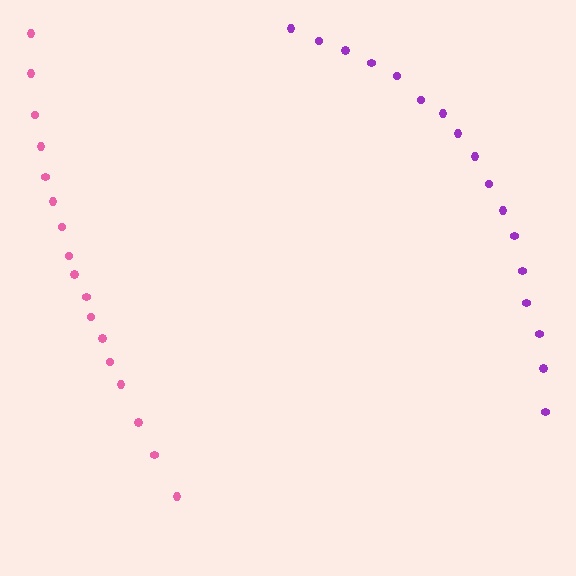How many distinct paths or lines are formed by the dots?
There are 2 distinct paths.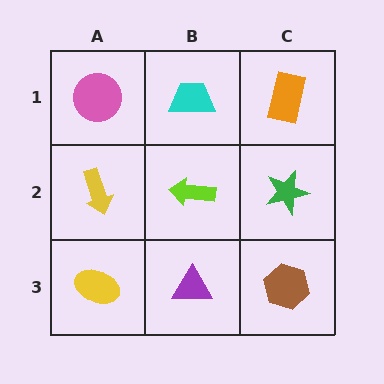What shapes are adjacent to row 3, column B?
A lime arrow (row 2, column B), a yellow ellipse (row 3, column A), a brown hexagon (row 3, column C).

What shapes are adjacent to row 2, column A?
A pink circle (row 1, column A), a yellow ellipse (row 3, column A), a lime arrow (row 2, column B).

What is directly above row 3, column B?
A lime arrow.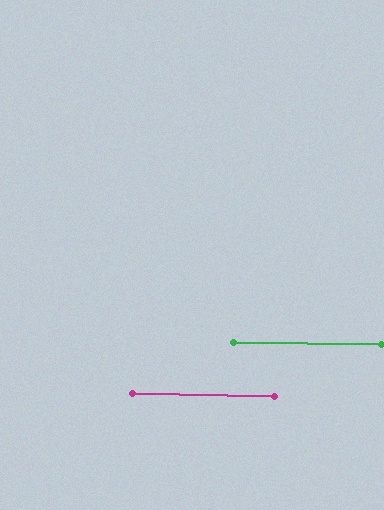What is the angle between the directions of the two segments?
Approximately 1 degree.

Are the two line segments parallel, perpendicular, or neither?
Parallel — their directions differ by only 0.7°.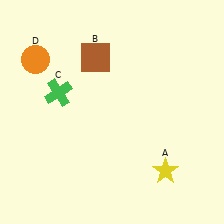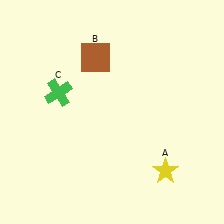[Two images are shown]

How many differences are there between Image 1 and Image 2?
There is 1 difference between the two images.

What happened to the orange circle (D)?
The orange circle (D) was removed in Image 2. It was in the top-left area of Image 1.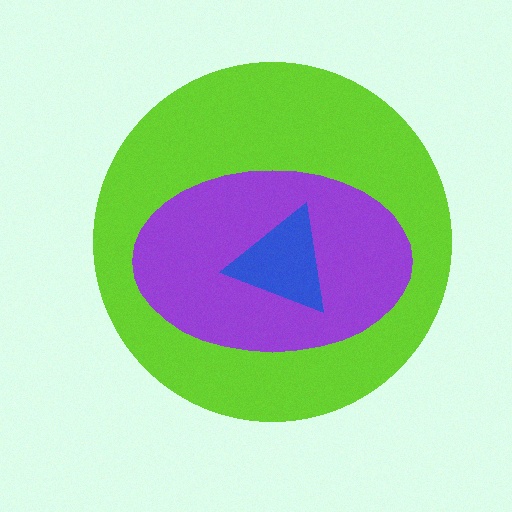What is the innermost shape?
The blue triangle.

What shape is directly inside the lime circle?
The purple ellipse.